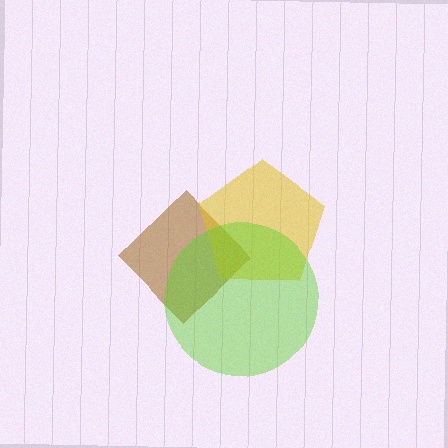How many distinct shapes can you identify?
There are 3 distinct shapes: a brown diamond, a yellow pentagon, a lime circle.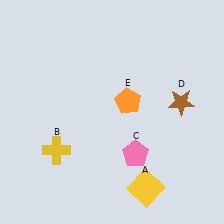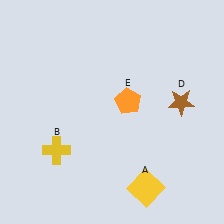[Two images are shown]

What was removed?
The pink pentagon (C) was removed in Image 2.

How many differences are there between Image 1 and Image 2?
There is 1 difference between the two images.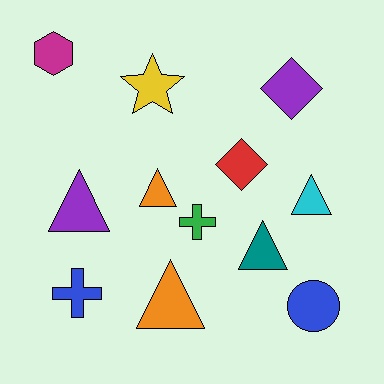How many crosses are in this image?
There are 2 crosses.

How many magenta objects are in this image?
There is 1 magenta object.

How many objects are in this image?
There are 12 objects.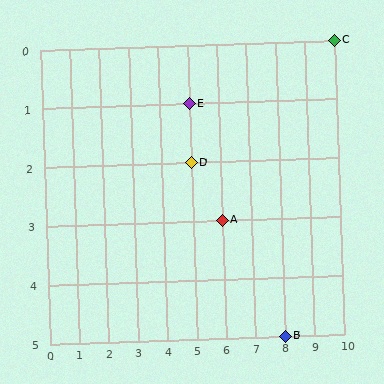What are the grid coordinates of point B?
Point B is at grid coordinates (8, 5).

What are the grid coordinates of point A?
Point A is at grid coordinates (6, 3).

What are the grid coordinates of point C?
Point C is at grid coordinates (10, 0).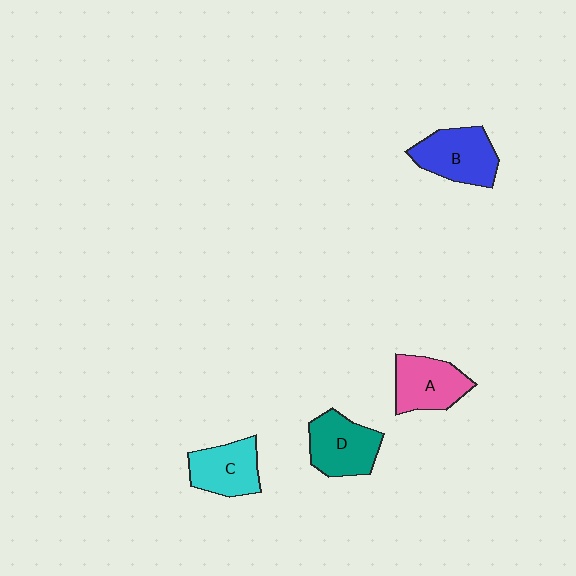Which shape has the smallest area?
Shape C (cyan).